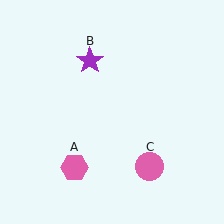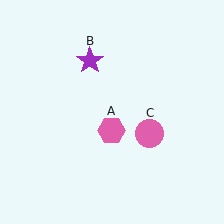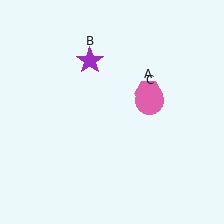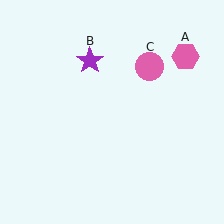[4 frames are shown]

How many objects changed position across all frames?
2 objects changed position: pink hexagon (object A), pink circle (object C).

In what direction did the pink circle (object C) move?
The pink circle (object C) moved up.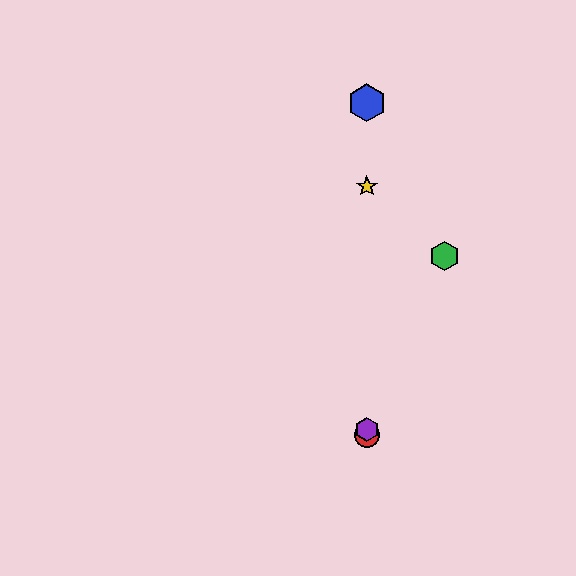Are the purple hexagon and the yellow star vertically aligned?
Yes, both are at x≈367.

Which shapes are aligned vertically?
The red circle, the blue hexagon, the yellow star, the purple hexagon are aligned vertically.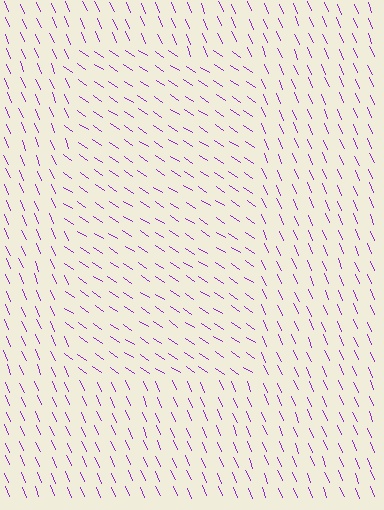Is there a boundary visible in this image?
Yes, there is a texture boundary formed by a change in line orientation.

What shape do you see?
I see a rectangle.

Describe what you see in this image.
The image is filled with small purple line segments. A rectangle region in the image has lines oriented differently from the surrounding lines, creating a visible texture boundary.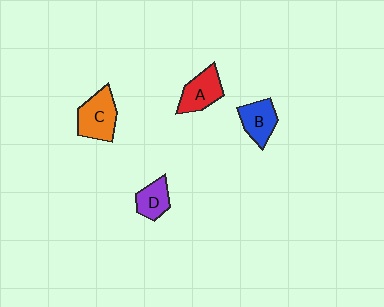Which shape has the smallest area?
Shape D (purple).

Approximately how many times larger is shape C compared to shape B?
Approximately 1.3 times.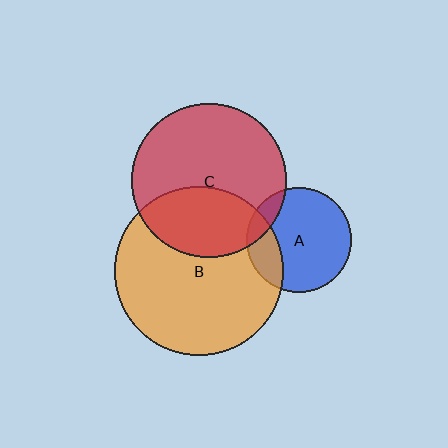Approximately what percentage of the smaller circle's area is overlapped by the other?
Approximately 10%.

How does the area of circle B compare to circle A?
Approximately 2.6 times.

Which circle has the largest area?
Circle B (orange).